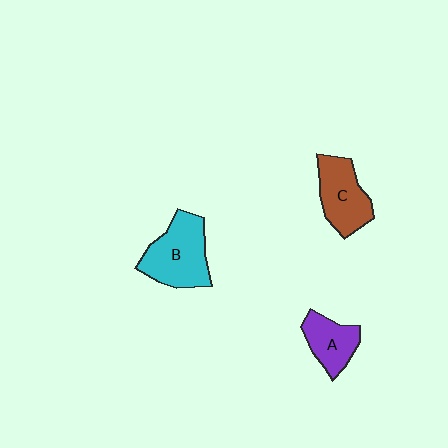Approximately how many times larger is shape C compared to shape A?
Approximately 1.3 times.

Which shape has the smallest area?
Shape A (purple).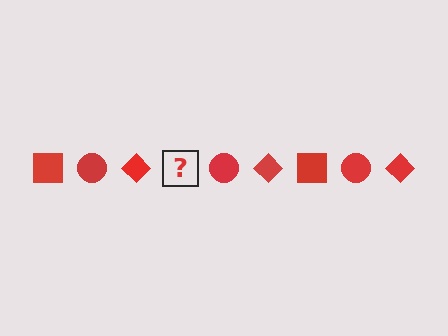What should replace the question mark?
The question mark should be replaced with a red square.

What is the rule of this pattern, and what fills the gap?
The rule is that the pattern cycles through square, circle, diamond shapes in red. The gap should be filled with a red square.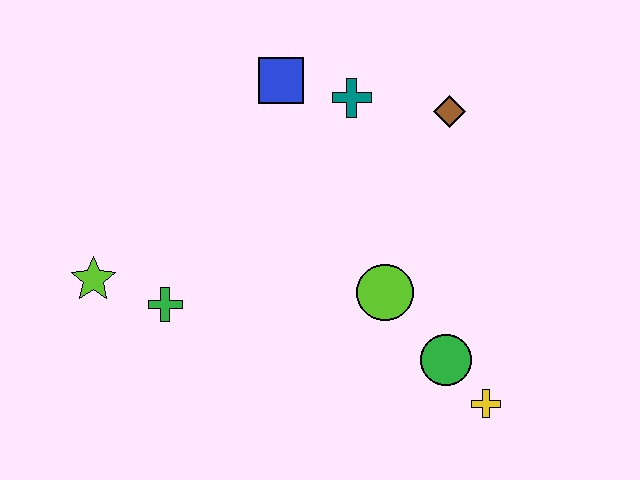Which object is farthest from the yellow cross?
The lime star is farthest from the yellow cross.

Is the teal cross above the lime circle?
Yes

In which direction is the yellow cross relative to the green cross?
The yellow cross is to the right of the green cross.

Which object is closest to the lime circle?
The green circle is closest to the lime circle.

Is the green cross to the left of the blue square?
Yes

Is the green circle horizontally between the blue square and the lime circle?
No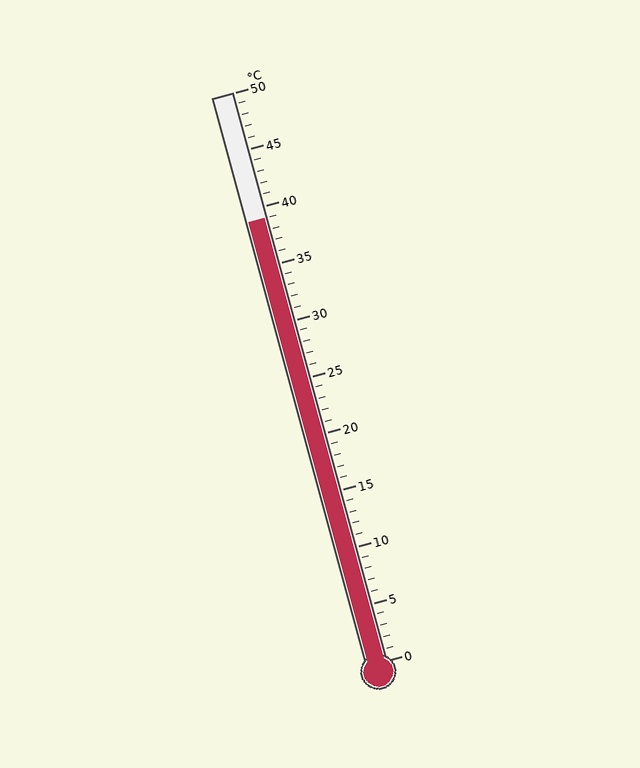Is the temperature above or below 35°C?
The temperature is above 35°C.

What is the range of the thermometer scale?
The thermometer scale ranges from 0°C to 50°C.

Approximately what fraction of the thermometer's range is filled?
The thermometer is filled to approximately 80% of its range.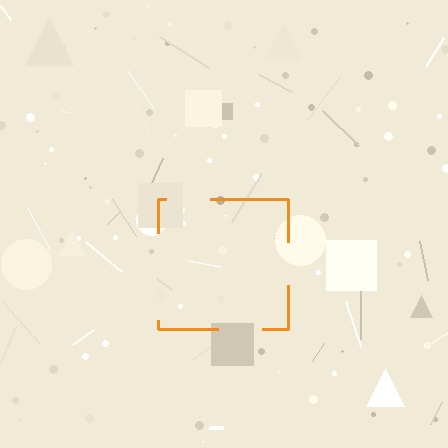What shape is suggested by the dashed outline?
The dashed outline suggests a square.